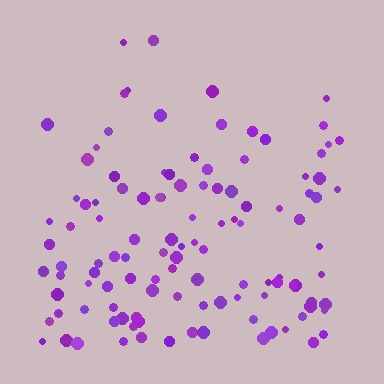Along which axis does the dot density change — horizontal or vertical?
Vertical.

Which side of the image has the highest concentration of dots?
The bottom.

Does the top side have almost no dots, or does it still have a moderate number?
Still a moderate number, just noticeably fewer than the bottom.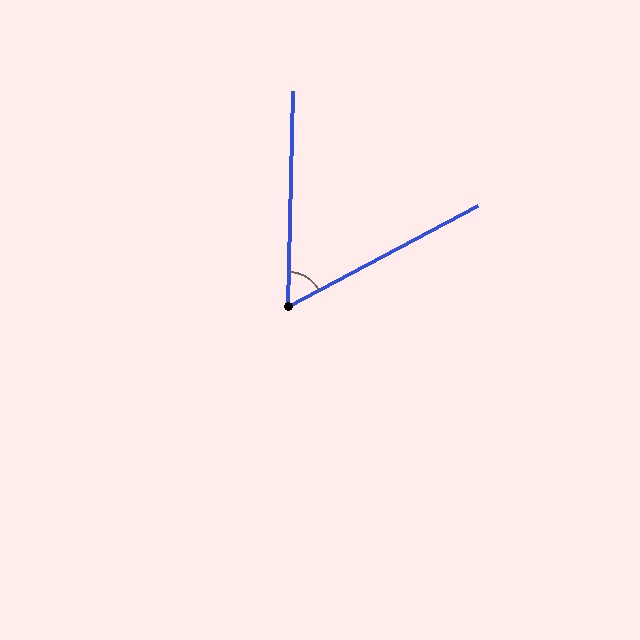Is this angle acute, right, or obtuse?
It is acute.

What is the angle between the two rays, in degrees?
Approximately 61 degrees.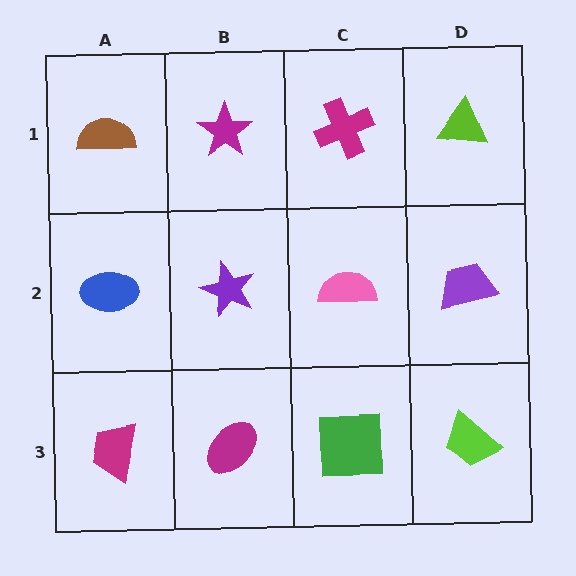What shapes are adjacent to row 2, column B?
A magenta star (row 1, column B), a magenta ellipse (row 3, column B), a blue ellipse (row 2, column A), a pink semicircle (row 2, column C).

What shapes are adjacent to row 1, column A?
A blue ellipse (row 2, column A), a magenta star (row 1, column B).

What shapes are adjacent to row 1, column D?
A purple trapezoid (row 2, column D), a magenta cross (row 1, column C).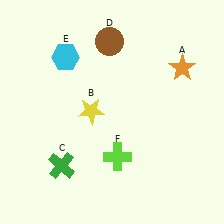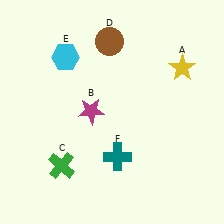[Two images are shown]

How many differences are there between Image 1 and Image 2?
There are 3 differences between the two images.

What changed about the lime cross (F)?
In Image 1, F is lime. In Image 2, it changed to teal.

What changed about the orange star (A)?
In Image 1, A is orange. In Image 2, it changed to yellow.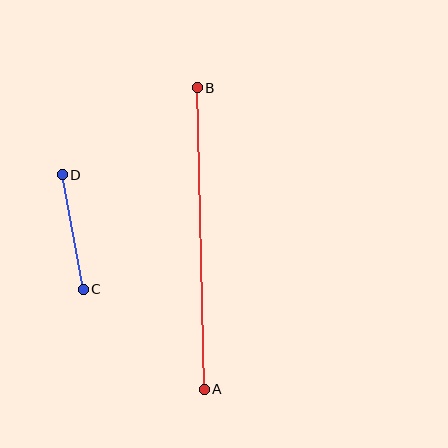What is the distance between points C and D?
The distance is approximately 116 pixels.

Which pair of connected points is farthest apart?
Points A and B are farthest apart.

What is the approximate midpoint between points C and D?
The midpoint is at approximately (73, 232) pixels.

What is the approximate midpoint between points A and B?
The midpoint is at approximately (201, 238) pixels.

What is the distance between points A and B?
The distance is approximately 302 pixels.